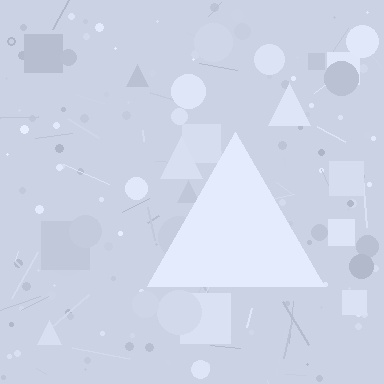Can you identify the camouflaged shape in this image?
The camouflaged shape is a triangle.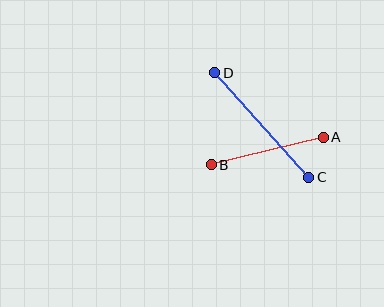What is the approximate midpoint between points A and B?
The midpoint is at approximately (267, 151) pixels.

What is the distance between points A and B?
The distance is approximately 115 pixels.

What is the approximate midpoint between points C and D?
The midpoint is at approximately (262, 125) pixels.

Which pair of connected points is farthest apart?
Points C and D are farthest apart.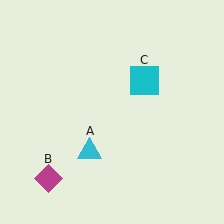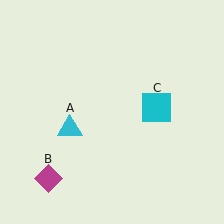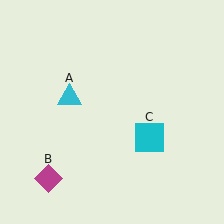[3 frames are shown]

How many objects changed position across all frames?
2 objects changed position: cyan triangle (object A), cyan square (object C).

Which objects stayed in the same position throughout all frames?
Magenta diamond (object B) remained stationary.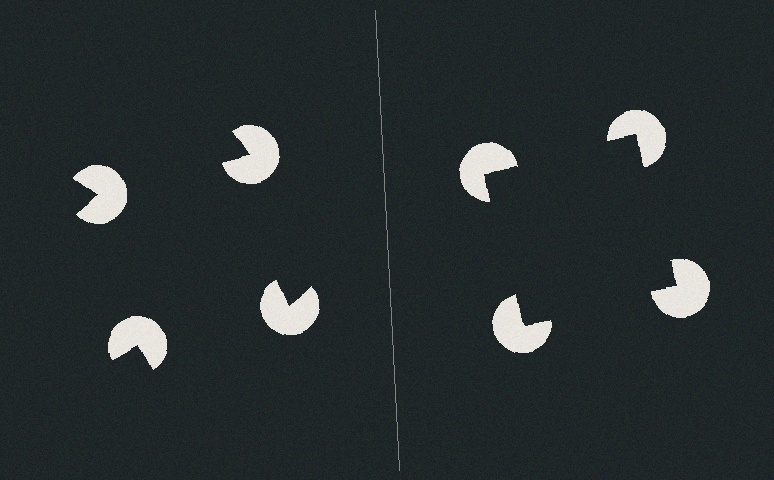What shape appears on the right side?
An illusory square.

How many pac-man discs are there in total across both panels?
8 — 4 on each side.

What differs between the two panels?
The pac-man discs are positioned identically on both sides; only the wedge orientations differ. On the right they align to a square; on the left they are misaligned.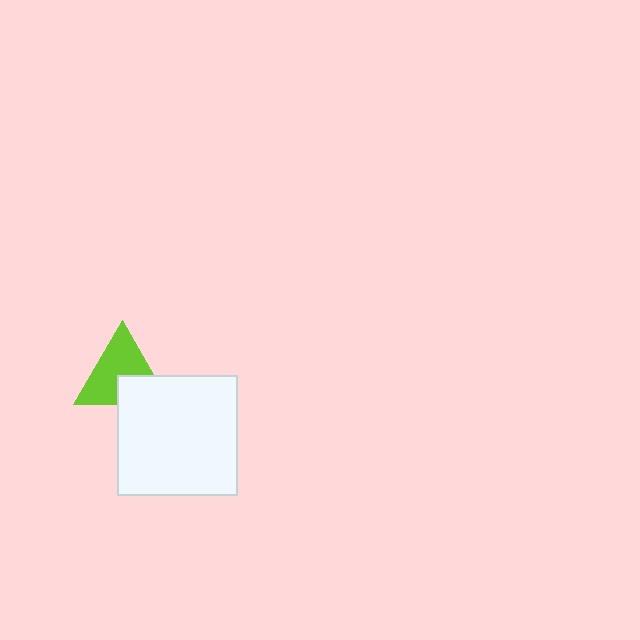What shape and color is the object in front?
The object in front is a white square.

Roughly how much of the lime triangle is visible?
Most of it is visible (roughly 68%).